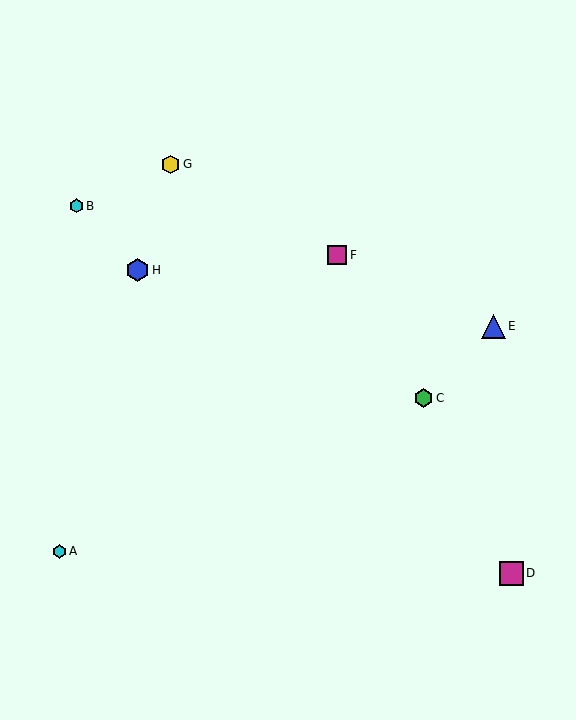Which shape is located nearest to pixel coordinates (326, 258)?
The magenta square (labeled F) at (337, 255) is nearest to that location.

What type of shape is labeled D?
Shape D is a magenta square.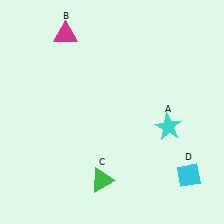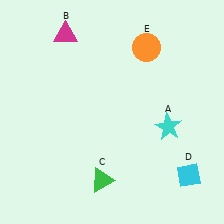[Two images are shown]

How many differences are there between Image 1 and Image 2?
There is 1 difference between the two images.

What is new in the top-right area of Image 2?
An orange circle (E) was added in the top-right area of Image 2.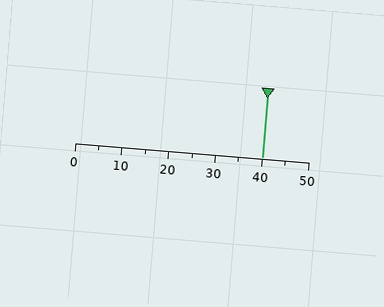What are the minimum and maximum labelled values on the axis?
The axis runs from 0 to 50.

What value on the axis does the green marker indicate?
The marker indicates approximately 40.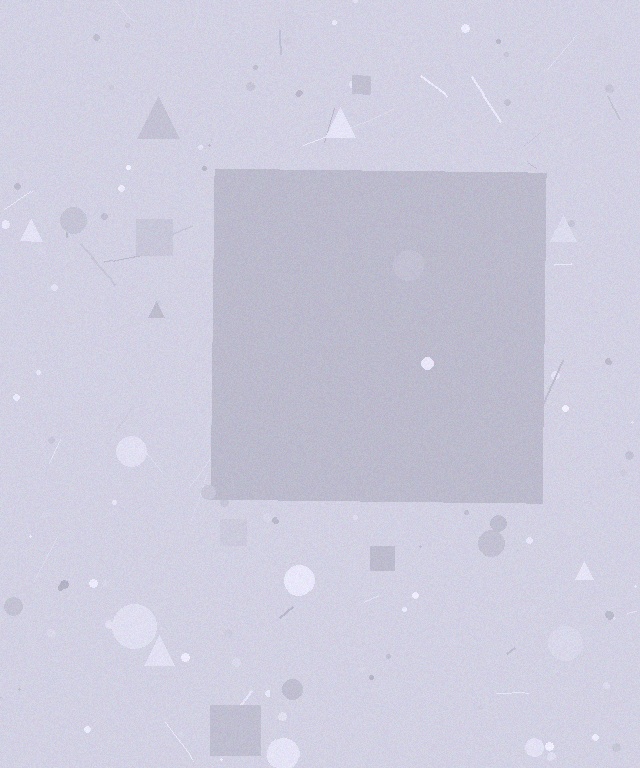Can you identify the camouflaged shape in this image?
The camouflaged shape is a square.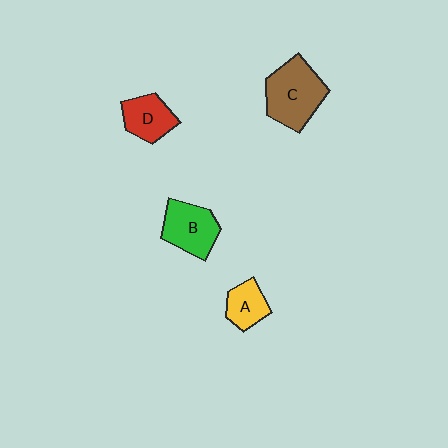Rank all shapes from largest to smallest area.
From largest to smallest: C (brown), B (green), D (red), A (yellow).